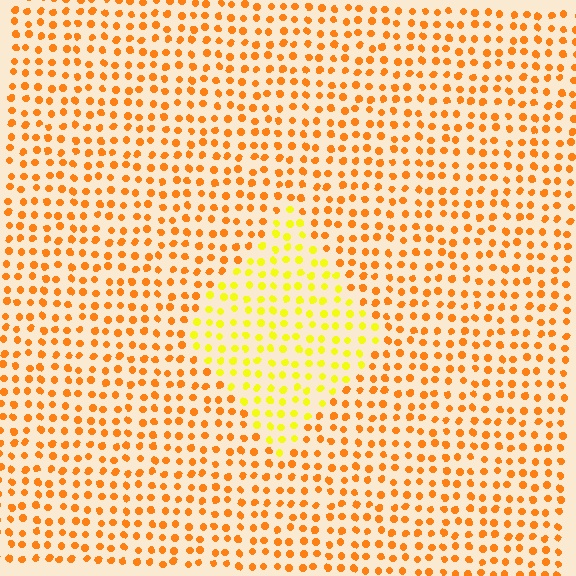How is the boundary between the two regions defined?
The boundary is defined purely by a slight shift in hue (about 34 degrees). Spacing, size, and orientation are identical on both sides.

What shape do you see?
I see a diamond.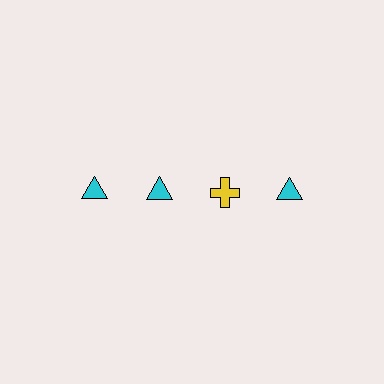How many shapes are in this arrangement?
There are 4 shapes arranged in a grid pattern.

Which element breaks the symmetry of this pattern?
The yellow cross in the top row, center column breaks the symmetry. All other shapes are cyan triangles.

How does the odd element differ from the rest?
It differs in both color (yellow instead of cyan) and shape (cross instead of triangle).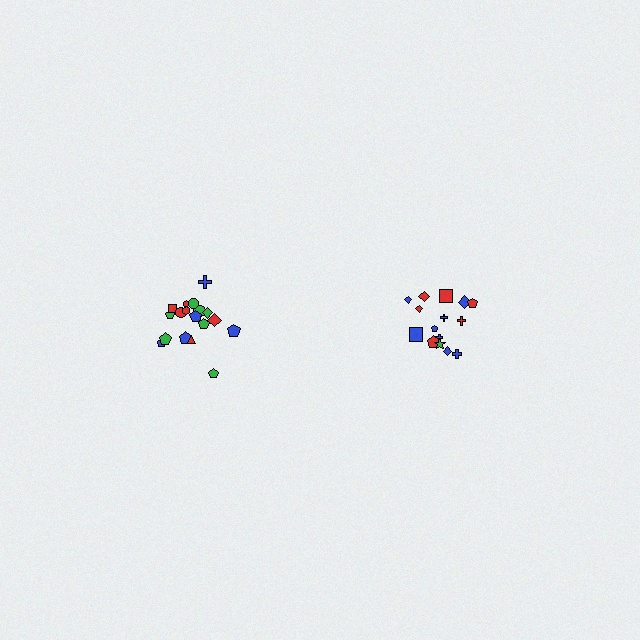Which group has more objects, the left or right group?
The left group.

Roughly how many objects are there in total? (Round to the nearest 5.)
Roughly 35 objects in total.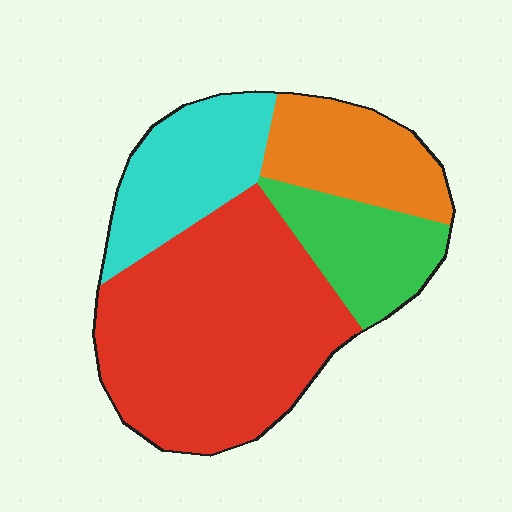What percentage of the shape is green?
Green takes up about one sixth (1/6) of the shape.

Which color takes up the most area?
Red, at roughly 50%.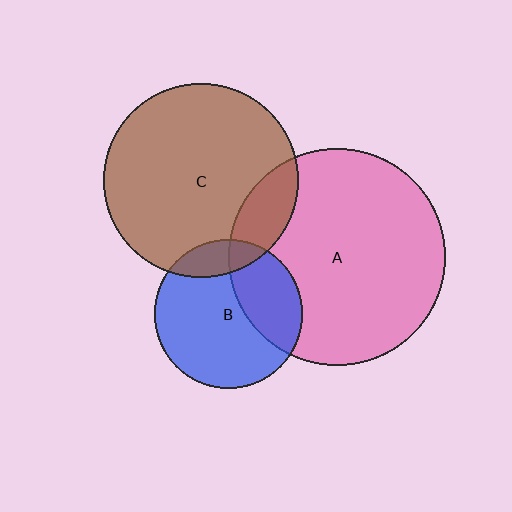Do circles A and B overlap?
Yes.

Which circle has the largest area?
Circle A (pink).